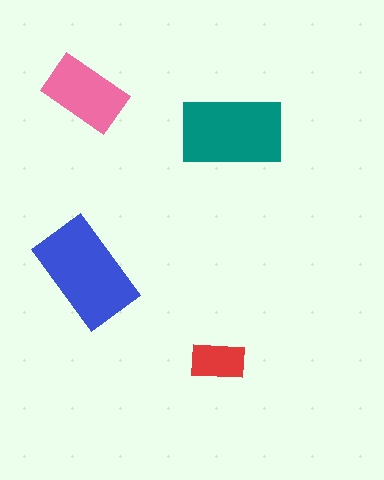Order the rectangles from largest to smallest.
the blue one, the teal one, the pink one, the red one.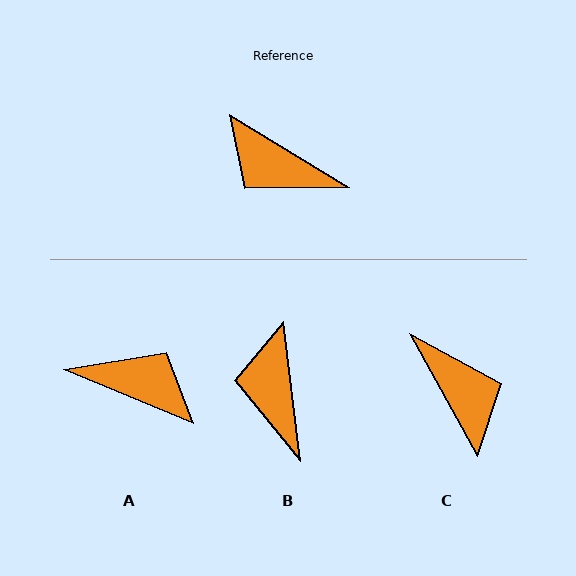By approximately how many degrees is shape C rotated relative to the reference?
Approximately 151 degrees counter-clockwise.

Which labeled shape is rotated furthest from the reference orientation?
A, about 171 degrees away.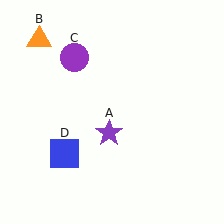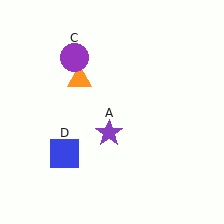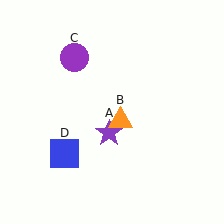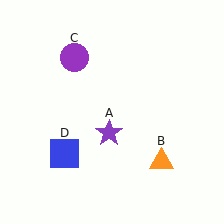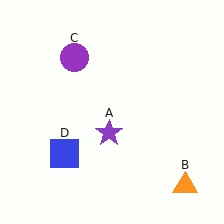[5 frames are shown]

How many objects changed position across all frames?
1 object changed position: orange triangle (object B).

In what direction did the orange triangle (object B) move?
The orange triangle (object B) moved down and to the right.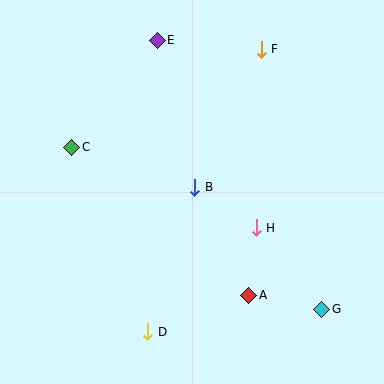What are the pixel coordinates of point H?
Point H is at (256, 228).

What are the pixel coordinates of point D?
Point D is at (148, 332).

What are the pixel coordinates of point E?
Point E is at (157, 40).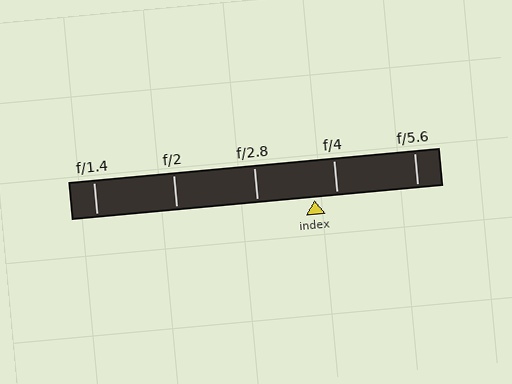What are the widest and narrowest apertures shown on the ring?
The widest aperture shown is f/1.4 and the narrowest is f/5.6.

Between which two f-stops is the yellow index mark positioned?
The index mark is between f/2.8 and f/4.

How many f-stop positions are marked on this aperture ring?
There are 5 f-stop positions marked.